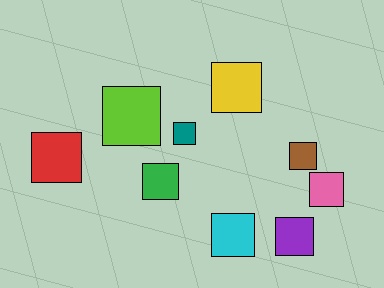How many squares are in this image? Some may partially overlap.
There are 9 squares.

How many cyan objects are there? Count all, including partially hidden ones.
There is 1 cyan object.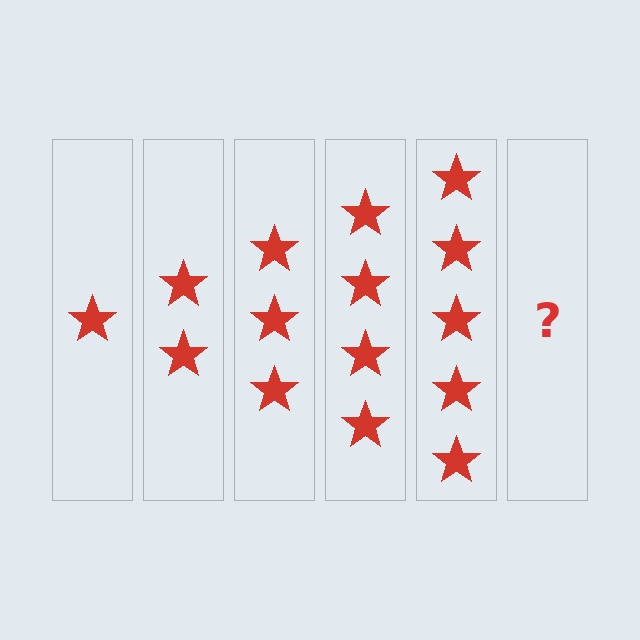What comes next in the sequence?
The next element should be 6 stars.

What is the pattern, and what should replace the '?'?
The pattern is that each step adds one more star. The '?' should be 6 stars.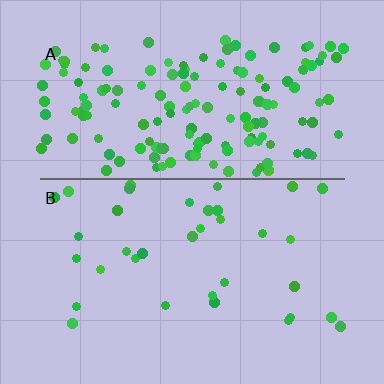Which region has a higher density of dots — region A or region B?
A (the top).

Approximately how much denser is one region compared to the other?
Approximately 4.5× — region A over region B.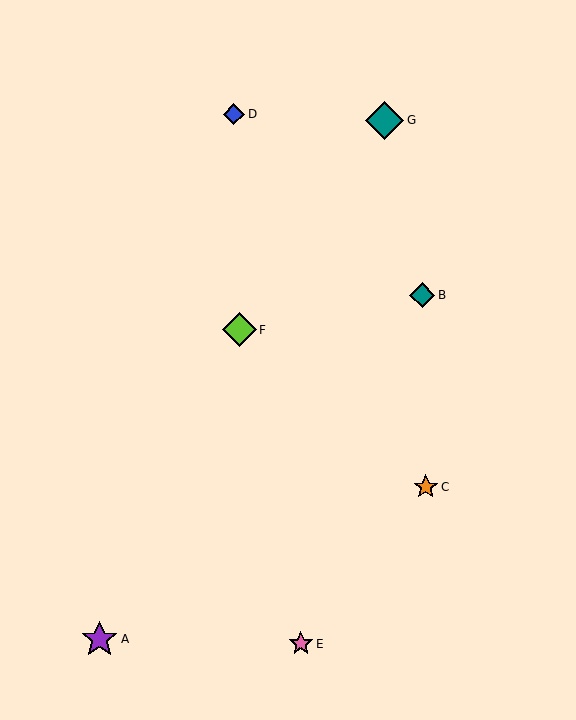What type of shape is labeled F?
Shape F is a lime diamond.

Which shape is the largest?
The teal diamond (labeled G) is the largest.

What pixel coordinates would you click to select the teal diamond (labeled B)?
Click at (422, 295) to select the teal diamond B.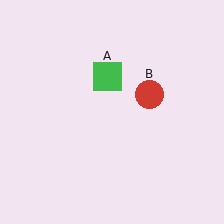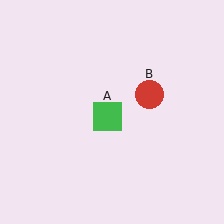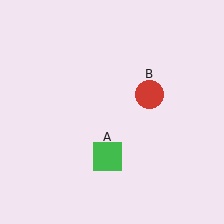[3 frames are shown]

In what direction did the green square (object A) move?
The green square (object A) moved down.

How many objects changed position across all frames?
1 object changed position: green square (object A).